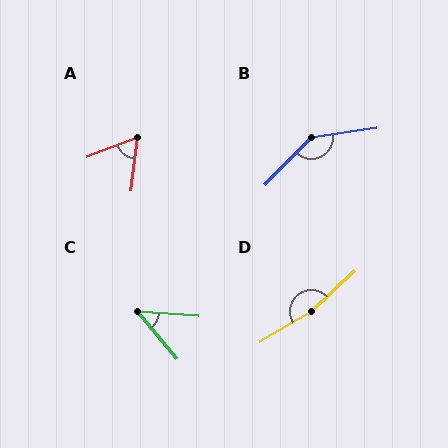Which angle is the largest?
D, at approximately 168 degrees.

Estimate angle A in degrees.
Approximately 62 degrees.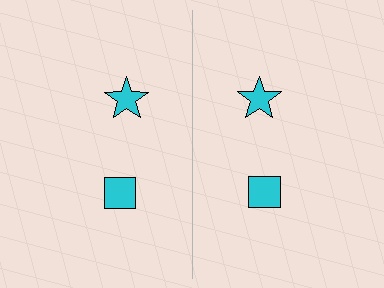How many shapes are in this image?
There are 4 shapes in this image.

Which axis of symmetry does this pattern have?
The pattern has a vertical axis of symmetry running through the center of the image.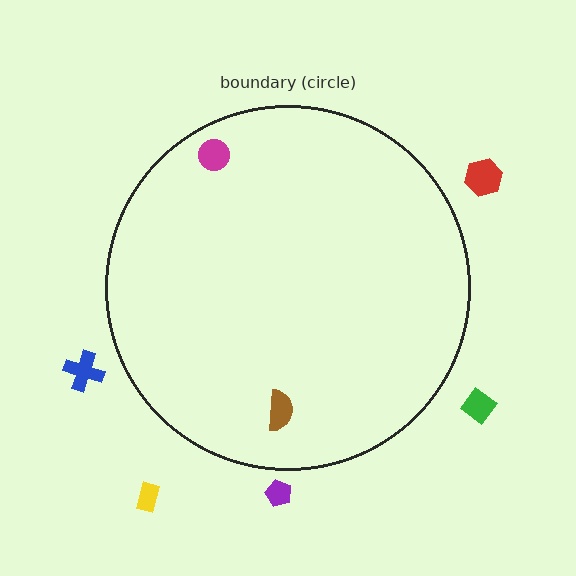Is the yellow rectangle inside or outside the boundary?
Outside.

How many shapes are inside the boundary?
2 inside, 5 outside.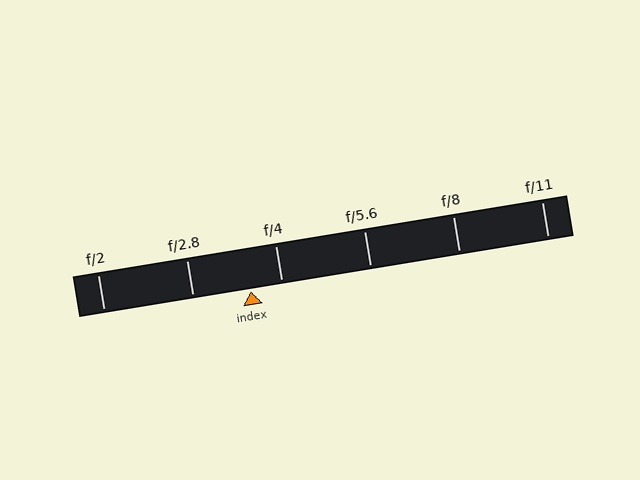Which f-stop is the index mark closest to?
The index mark is closest to f/4.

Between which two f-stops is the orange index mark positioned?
The index mark is between f/2.8 and f/4.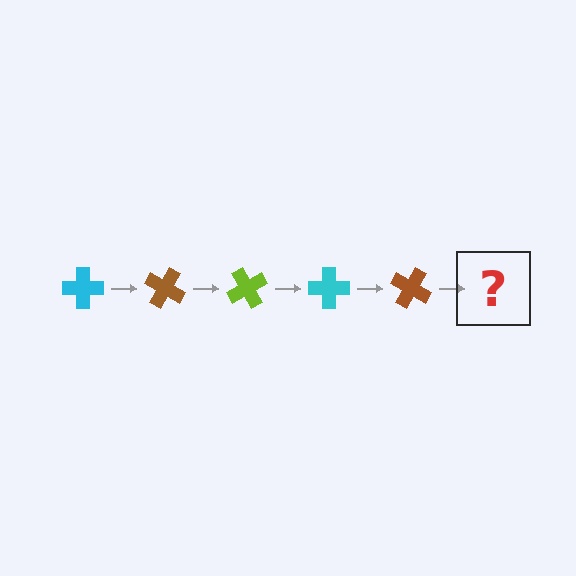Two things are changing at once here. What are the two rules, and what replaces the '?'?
The two rules are that it rotates 30 degrees each step and the color cycles through cyan, brown, and lime. The '?' should be a lime cross, rotated 150 degrees from the start.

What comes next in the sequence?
The next element should be a lime cross, rotated 150 degrees from the start.